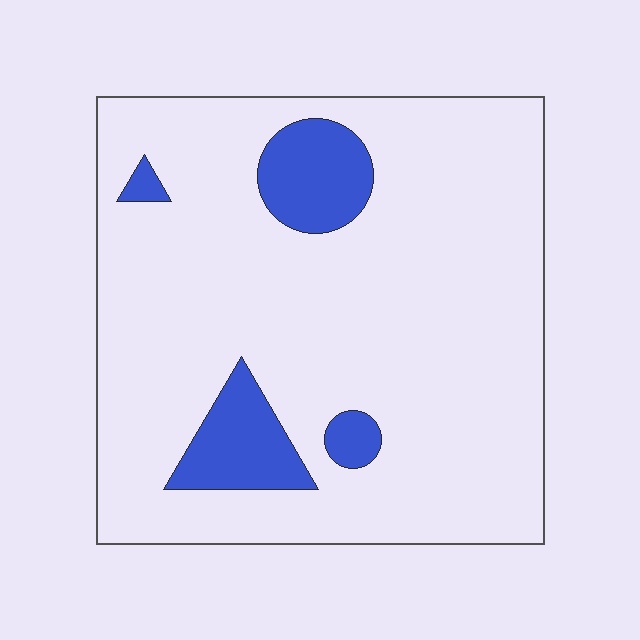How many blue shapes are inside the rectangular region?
4.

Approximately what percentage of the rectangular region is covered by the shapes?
Approximately 15%.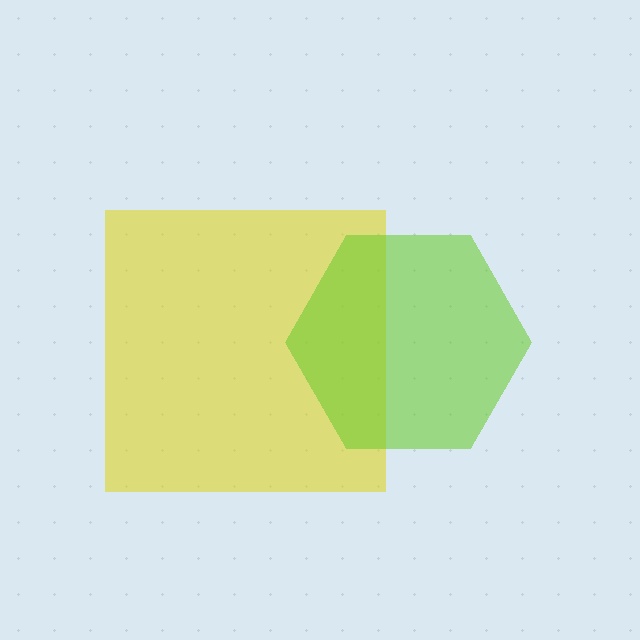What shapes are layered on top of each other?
The layered shapes are: a yellow square, a lime hexagon.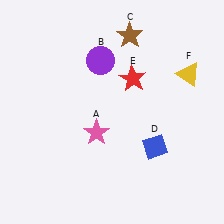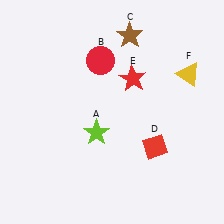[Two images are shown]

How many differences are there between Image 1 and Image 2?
There are 3 differences between the two images.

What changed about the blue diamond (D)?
In Image 1, D is blue. In Image 2, it changed to red.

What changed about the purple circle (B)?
In Image 1, B is purple. In Image 2, it changed to red.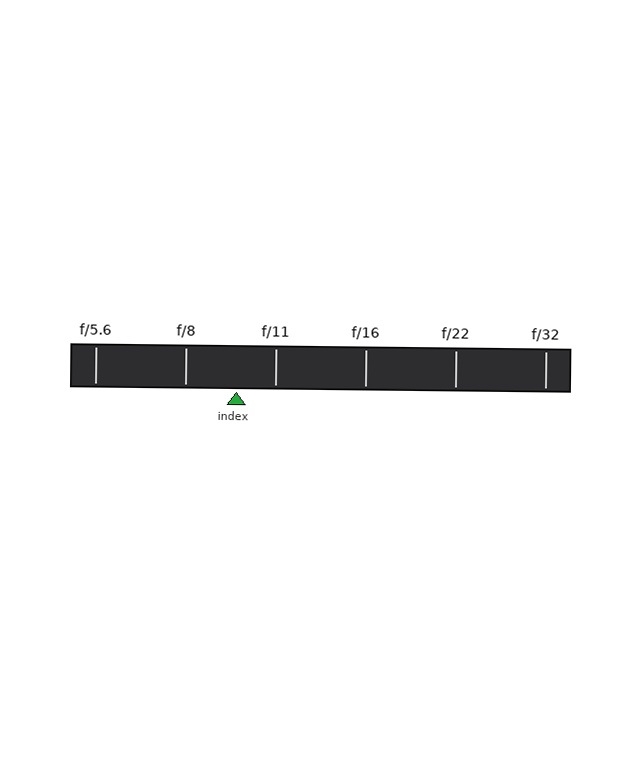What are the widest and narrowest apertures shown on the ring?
The widest aperture shown is f/5.6 and the narrowest is f/32.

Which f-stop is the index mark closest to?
The index mark is closest to f/11.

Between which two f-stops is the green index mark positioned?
The index mark is between f/8 and f/11.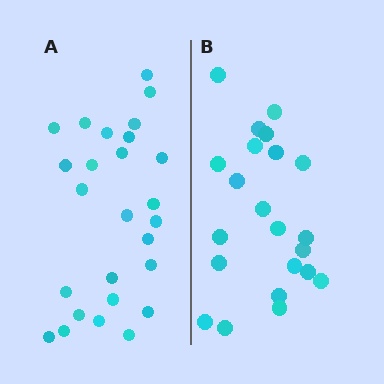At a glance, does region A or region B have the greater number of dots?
Region A (the left region) has more dots.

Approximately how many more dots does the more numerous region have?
Region A has about 4 more dots than region B.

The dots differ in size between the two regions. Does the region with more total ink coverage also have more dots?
No. Region B has more total ink coverage because its dots are larger, but region A actually contains more individual dots. Total area can be misleading — the number of items is what matters here.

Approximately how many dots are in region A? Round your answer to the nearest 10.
About 30 dots. (The exact count is 26, which rounds to 30.)